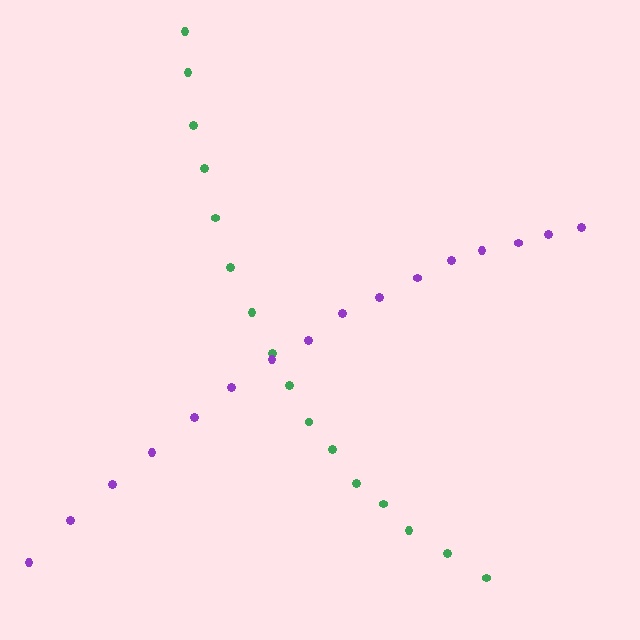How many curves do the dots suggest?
There are 2 distinct paths.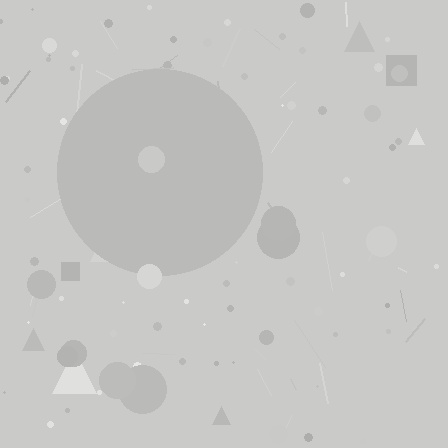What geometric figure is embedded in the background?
A circle is embedded in the background.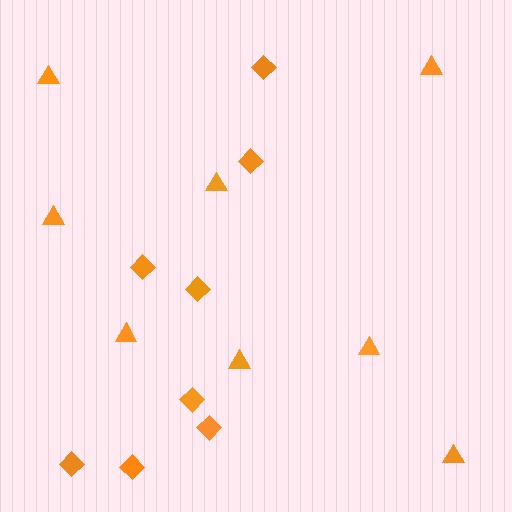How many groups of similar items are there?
There are 2 groups: one group of triangles (8) and one group of diamonds (8).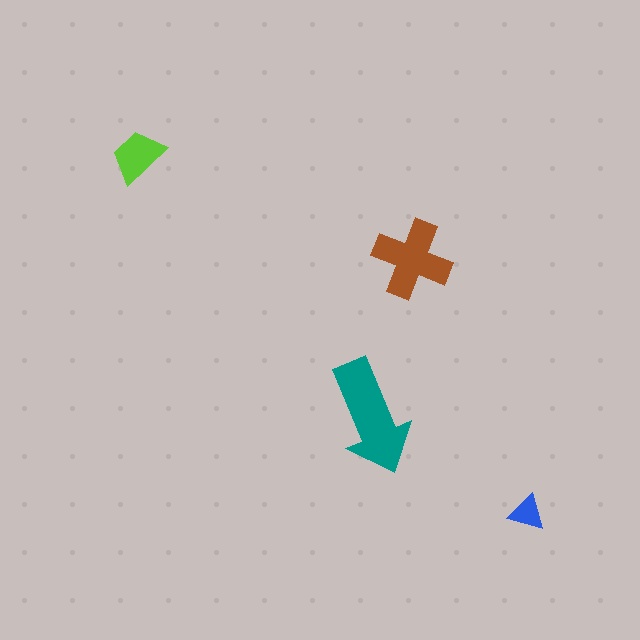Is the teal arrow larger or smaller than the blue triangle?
Larger.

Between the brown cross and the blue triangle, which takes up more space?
The brown cross.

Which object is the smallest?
The blue triangle.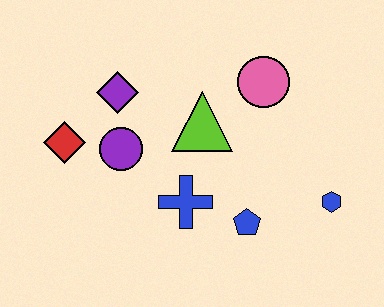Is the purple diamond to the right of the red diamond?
Yes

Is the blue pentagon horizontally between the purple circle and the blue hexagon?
Yes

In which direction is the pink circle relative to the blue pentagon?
The pink circle is above the blue pentagon.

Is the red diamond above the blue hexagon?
Yes